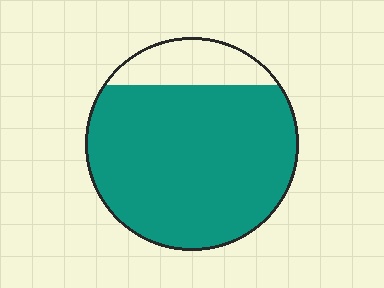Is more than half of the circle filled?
Yes.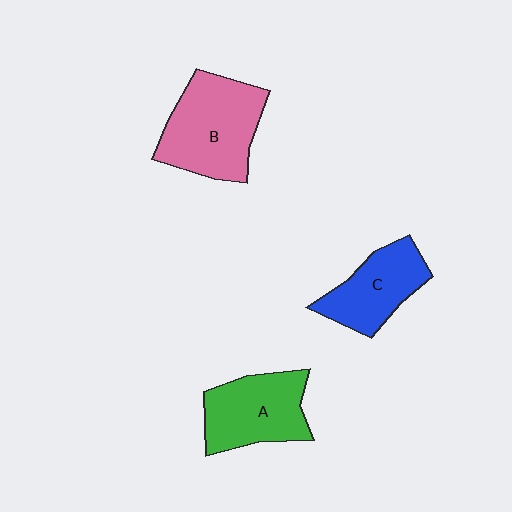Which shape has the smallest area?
Shape C (blue).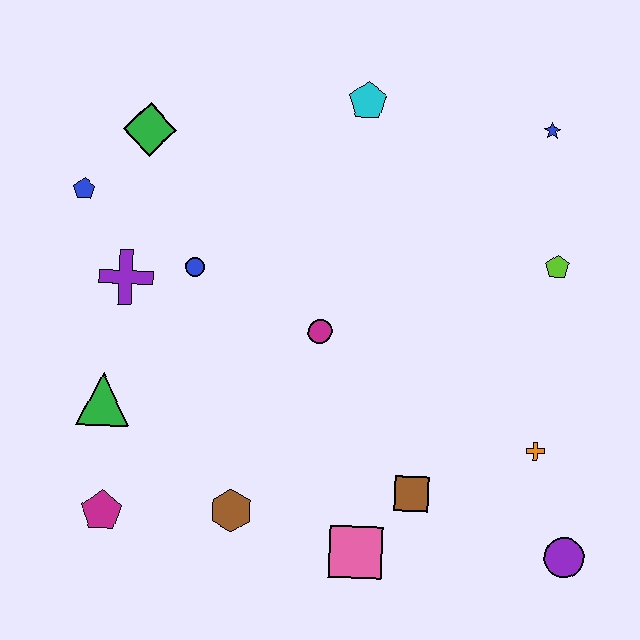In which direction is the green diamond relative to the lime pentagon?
The green diamond is to the left of the lime pentagon.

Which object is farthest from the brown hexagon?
The blue star is farthest from the brown hexagon.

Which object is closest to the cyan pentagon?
The blue star is closest to the cyan pentagon.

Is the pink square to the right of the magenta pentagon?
Yes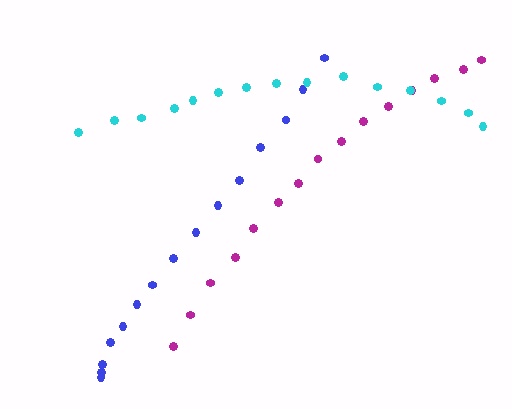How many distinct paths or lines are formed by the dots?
There are 3 distinct paths.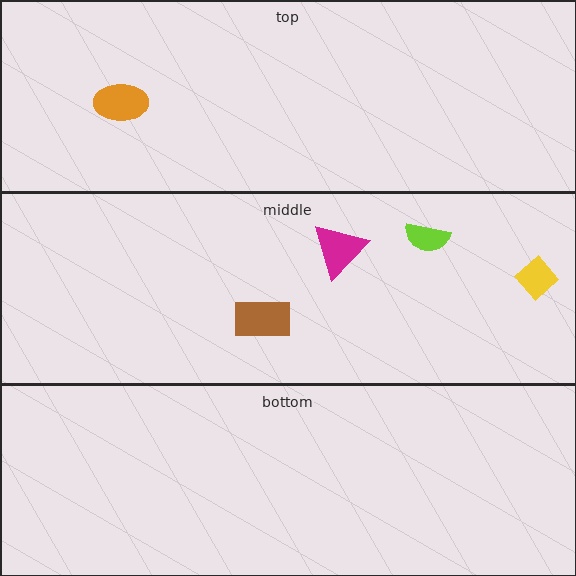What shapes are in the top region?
The orange ellipse.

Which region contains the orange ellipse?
The top region.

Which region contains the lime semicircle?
The middle region.